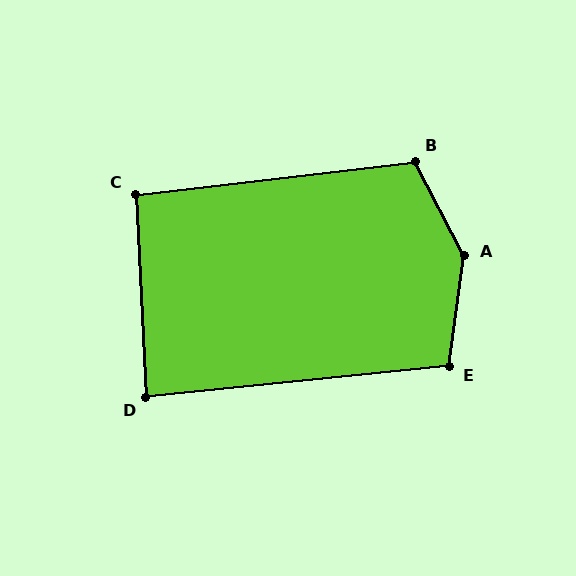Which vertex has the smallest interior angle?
D, at approximately 87 degrees.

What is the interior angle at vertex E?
Approximately 104 degrees (obtuse).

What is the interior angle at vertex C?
Approximately 94 degrees (approximately right).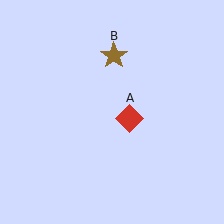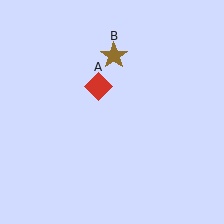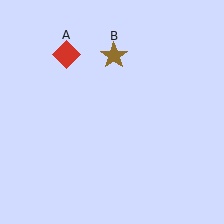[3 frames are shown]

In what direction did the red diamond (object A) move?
The red diamond (object A) moved up and to the left.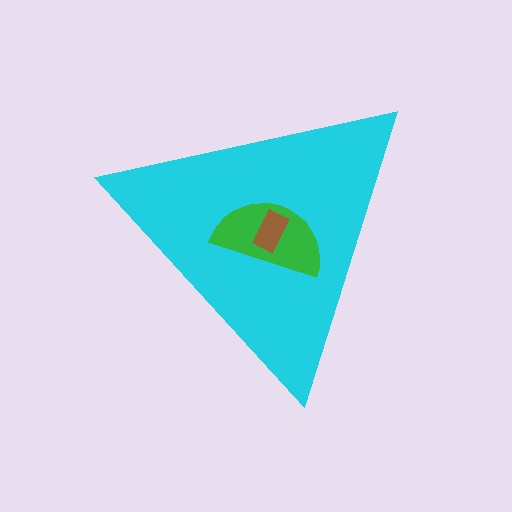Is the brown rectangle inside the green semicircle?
Yes.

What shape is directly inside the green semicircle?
The brown rectangle.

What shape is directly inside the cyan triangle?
The green semicircle.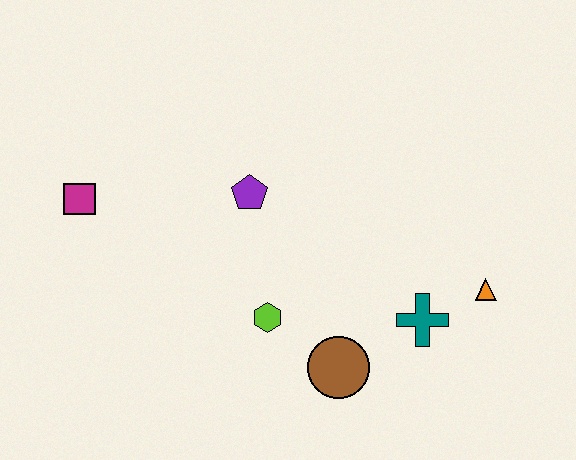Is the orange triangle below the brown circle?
No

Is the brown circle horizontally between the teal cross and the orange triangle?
No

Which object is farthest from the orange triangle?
The magenta square is farthest from the orange triangle.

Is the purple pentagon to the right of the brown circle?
No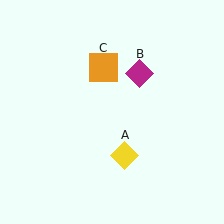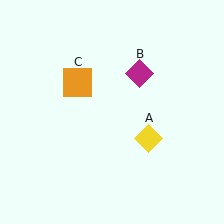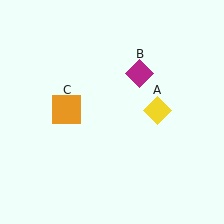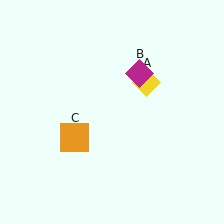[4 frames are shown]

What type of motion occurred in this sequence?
The yellow diamond (object A), orange square (object C) rotated counterclockwise around the center of the scene.